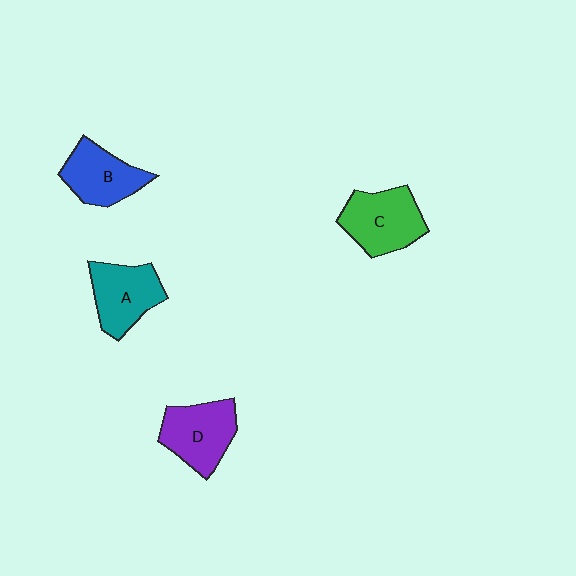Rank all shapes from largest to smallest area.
From largest to smallest: C (green), D (purple), A (teal), B (blue).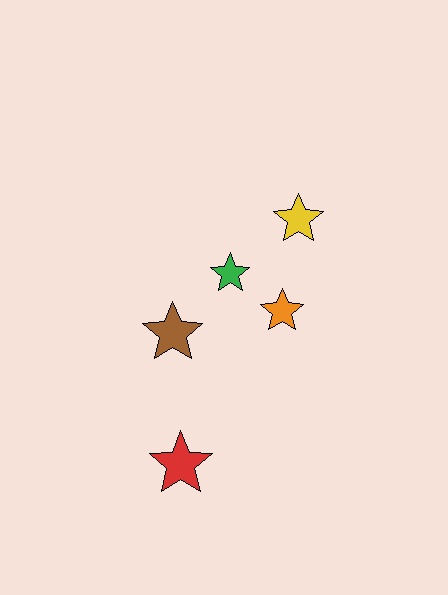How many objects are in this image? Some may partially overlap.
There are 5 objects.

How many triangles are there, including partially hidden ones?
There are no triangles.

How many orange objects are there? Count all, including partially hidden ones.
There is 1 orange object.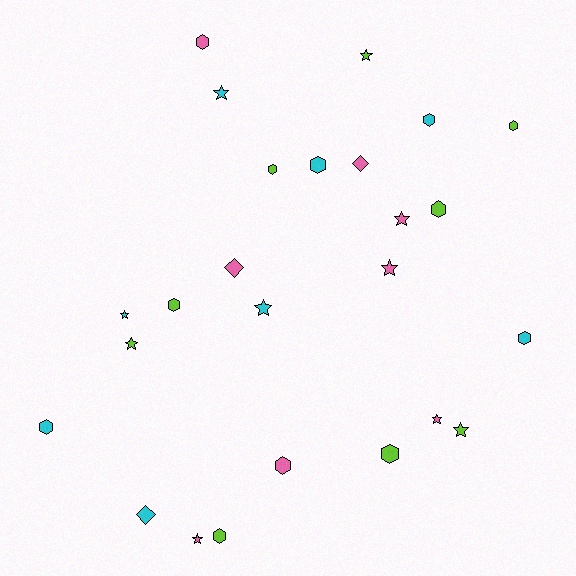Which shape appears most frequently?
Hexagon, with 12 objects.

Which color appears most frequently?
Lime, with 9 objects.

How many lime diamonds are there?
There are no lime diamonds.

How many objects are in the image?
There are 25 objects.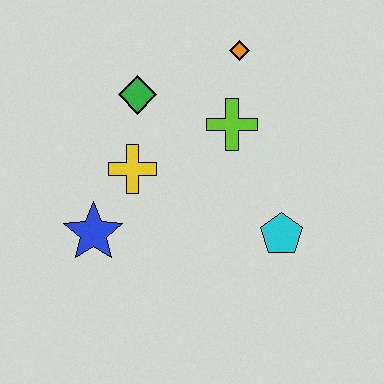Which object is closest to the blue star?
The yellow cross is closest to the blue star.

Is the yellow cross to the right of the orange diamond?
No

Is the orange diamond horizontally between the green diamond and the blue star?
No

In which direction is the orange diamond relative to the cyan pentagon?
The orange diamond is above the cyan pentagon.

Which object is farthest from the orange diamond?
The blue star is farthest from the orange diamond.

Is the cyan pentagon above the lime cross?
No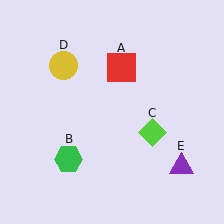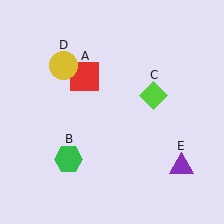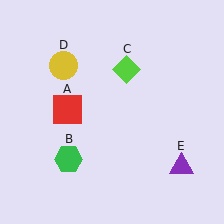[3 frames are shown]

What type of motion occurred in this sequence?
The red square (object A), lime diamond (object C) rotated counterclockwise around the center of the scene.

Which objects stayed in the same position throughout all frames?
Green hexagon (object B) and yellow circle (object D) and purple triangle (object E) remained stationary.